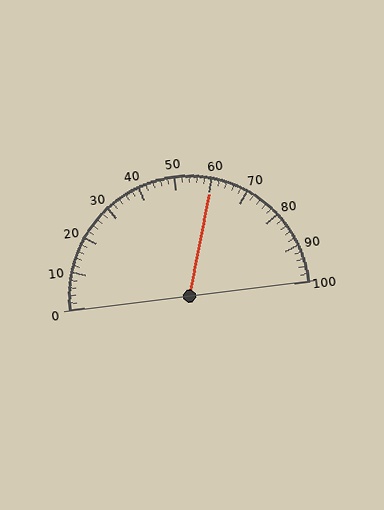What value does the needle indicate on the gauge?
The needle indicates approximately 60.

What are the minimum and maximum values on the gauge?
The gauge ranges from 0 to 100.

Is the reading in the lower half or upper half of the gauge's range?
The reading is in the upper half of the range (0 to 100).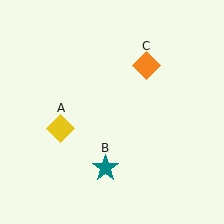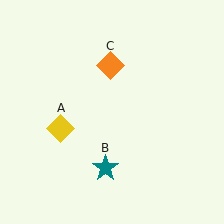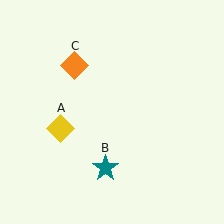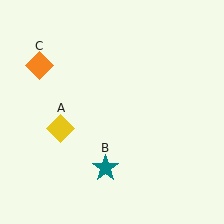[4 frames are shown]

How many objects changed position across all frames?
1 object changed position: orange diamond (object C).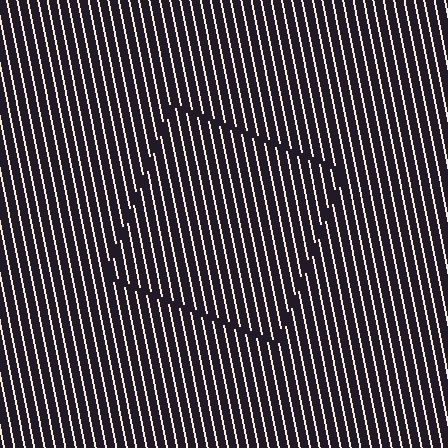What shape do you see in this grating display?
An illusory square. The interior of the shape contains the same grating, shifted by half a period — the contour is defined by the phase discontinuity where line-ends from the inner and outer gratings abut.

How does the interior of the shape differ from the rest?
The interior of the shape contains the same grating, shifted by half a period — the contour is defined by the phase discontinuity where line-ends from the inner and outer gratings abut.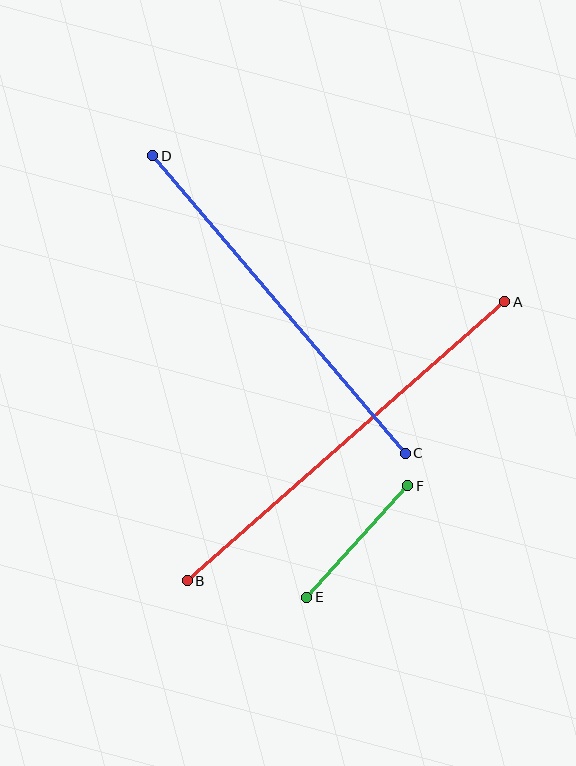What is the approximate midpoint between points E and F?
The midpoint is at approximately (357, 542) pixels.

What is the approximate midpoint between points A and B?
The midpoint is at approximately (346, 441) pixels.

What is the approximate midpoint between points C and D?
The midpoint is at approximately (279, 304) pixels.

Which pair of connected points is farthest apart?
Points A and B are farthest apart.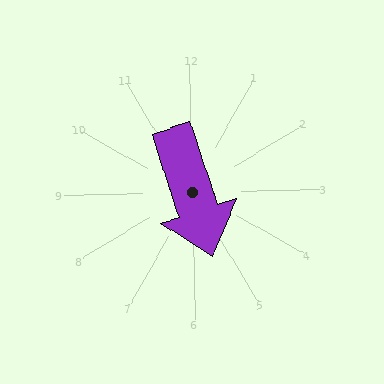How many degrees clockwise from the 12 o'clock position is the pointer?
Approximately 163 degrees.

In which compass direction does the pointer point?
South.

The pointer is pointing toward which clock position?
Roughly 5 o'clock.